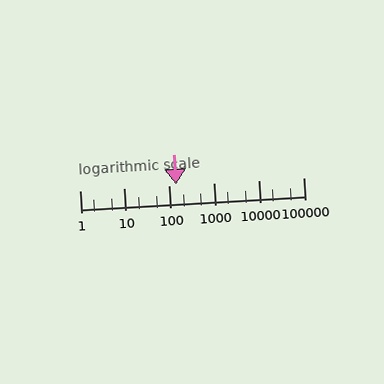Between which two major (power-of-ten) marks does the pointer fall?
The pointer is between 100 and 1000.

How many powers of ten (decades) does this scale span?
The scale spans 5 decades, from 1 to 100000.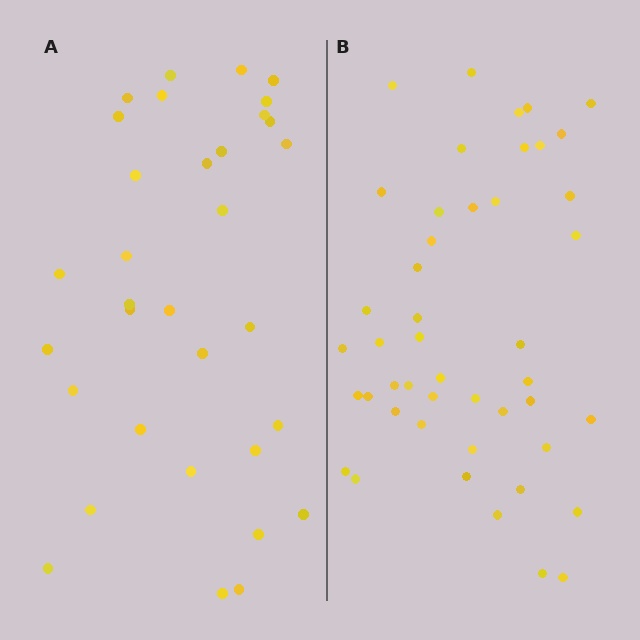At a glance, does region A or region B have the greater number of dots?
Region B (the right region) has more dots.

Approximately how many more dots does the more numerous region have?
Region B has approximately 15 more dots than region A.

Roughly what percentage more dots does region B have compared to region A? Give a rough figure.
About 40% more.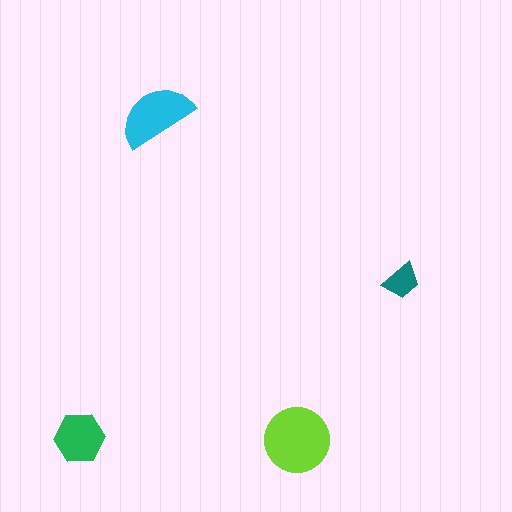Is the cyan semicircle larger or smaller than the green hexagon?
Larger.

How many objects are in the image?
There are 4 objects in the image.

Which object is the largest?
The lime circle.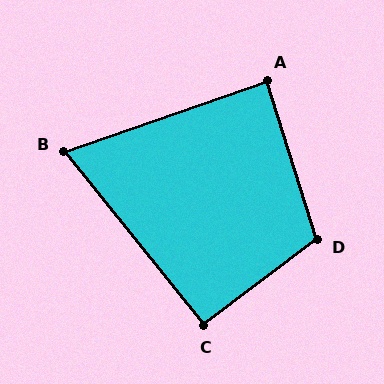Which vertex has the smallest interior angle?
B, at approximately 70 degrees.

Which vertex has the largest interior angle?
D, at approximately 110 degrees.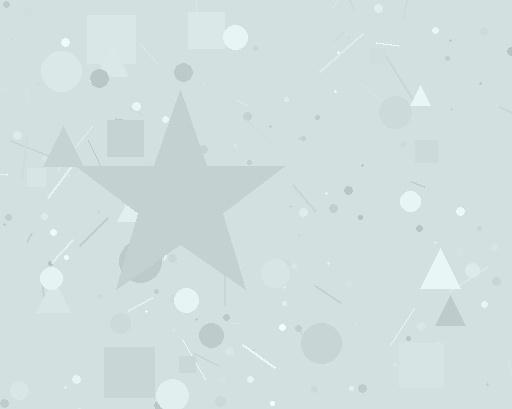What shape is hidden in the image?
A star is hidden in the image.